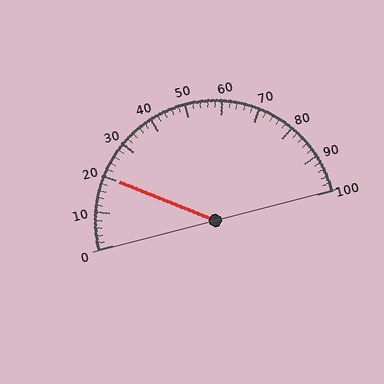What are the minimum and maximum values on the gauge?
The gauge ranges from 0 to 100.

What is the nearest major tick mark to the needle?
The nearest major tick mark is 20.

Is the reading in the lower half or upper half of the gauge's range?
The reading is in the lower half of the range (0 to 100).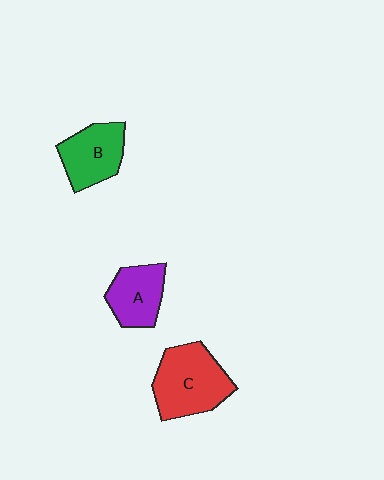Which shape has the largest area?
Shape C (red).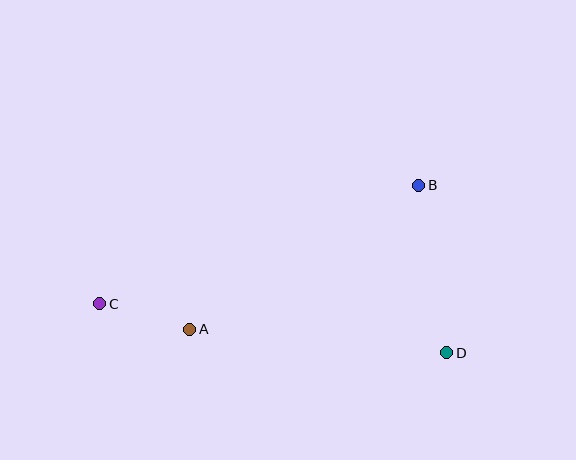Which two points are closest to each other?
Points A and C are closest to each other.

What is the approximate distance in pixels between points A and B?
The distance between A and B is approximately 271 pixels.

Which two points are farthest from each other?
Points C and D are farthest from each other.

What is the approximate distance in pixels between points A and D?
The distance between A and D is approximately 258 pixels.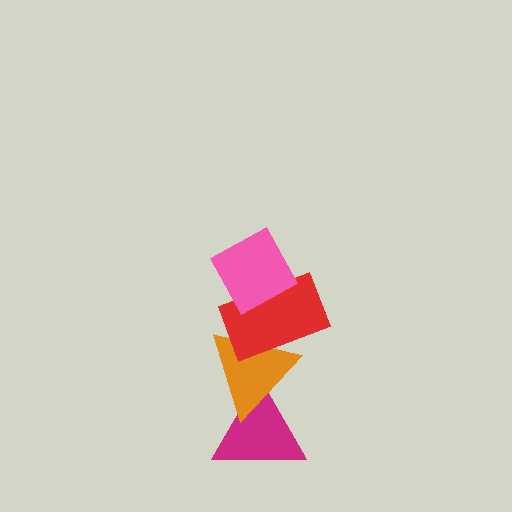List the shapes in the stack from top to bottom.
From top to bottom: the pink diamond, the red rectangle, the orange triangle, the magenta triangle.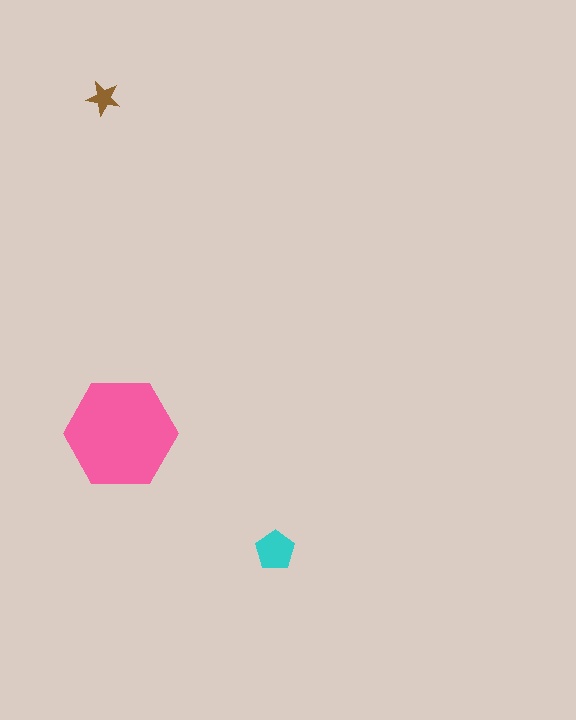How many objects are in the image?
There are 3 objects in the image.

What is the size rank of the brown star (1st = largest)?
3rd.